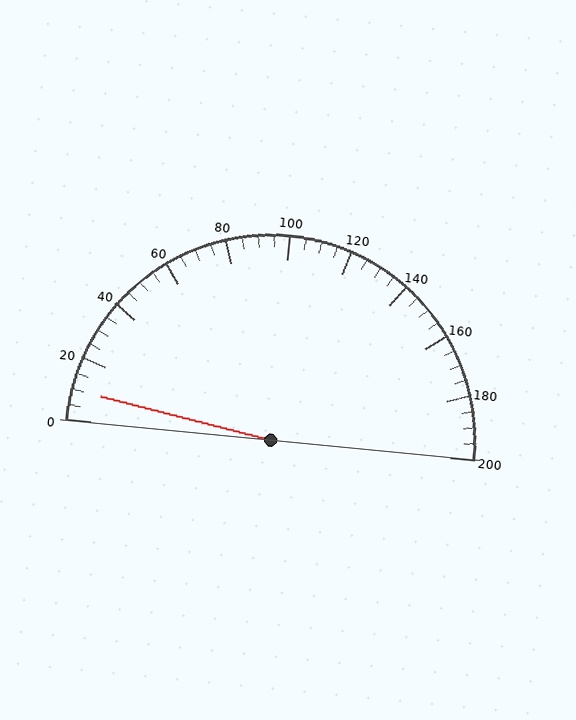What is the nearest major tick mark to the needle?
The nearest major tick mark is 0.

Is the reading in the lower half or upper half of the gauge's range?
The reading is in the lower half of the range (0 to 200).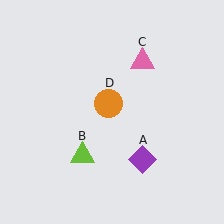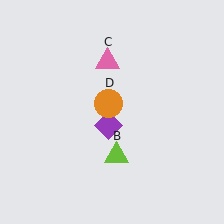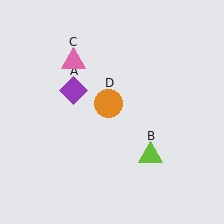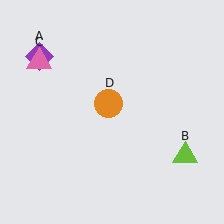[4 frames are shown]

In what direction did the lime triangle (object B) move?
The lime triangle (object B) moved right.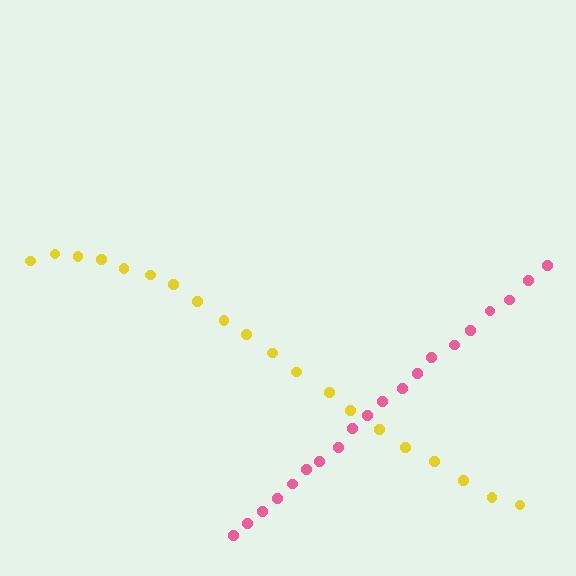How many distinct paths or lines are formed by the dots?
There are 2 distinct paths.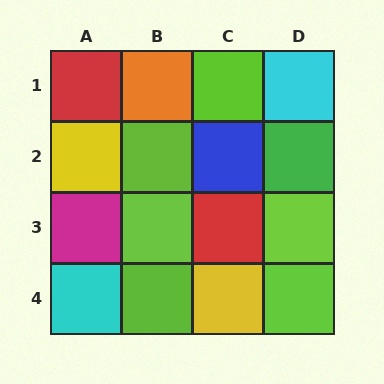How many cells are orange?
1 cell is orange.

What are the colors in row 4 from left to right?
Cyan, lime, yellow, lime.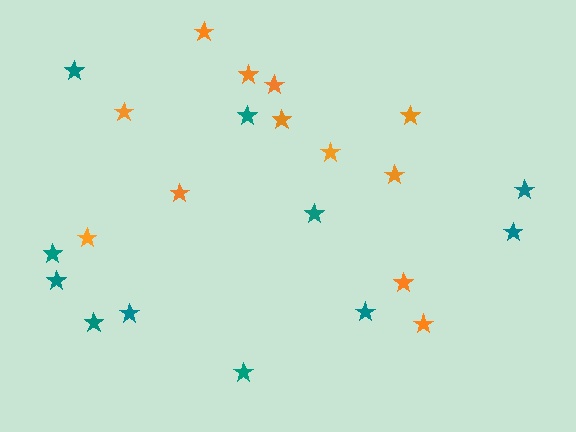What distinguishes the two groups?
There are 2 groups: one group of teal stars (11) and one group of orange stars (12).